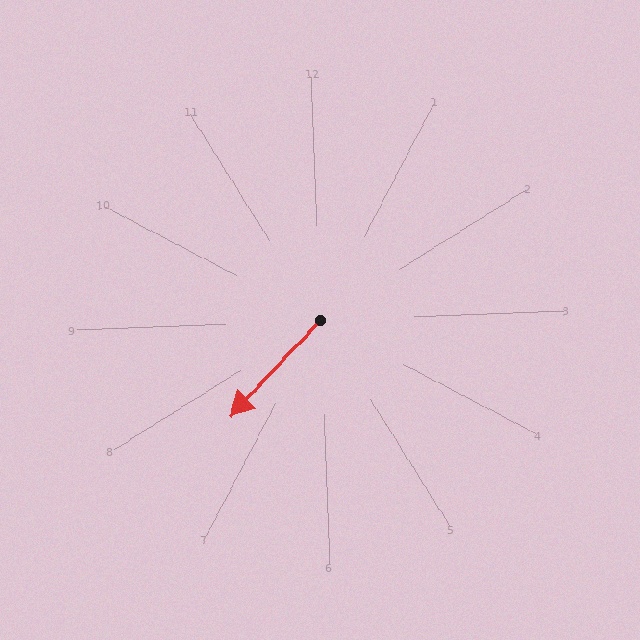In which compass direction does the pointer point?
Southwest.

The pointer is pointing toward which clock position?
Roughly 8 o'clock.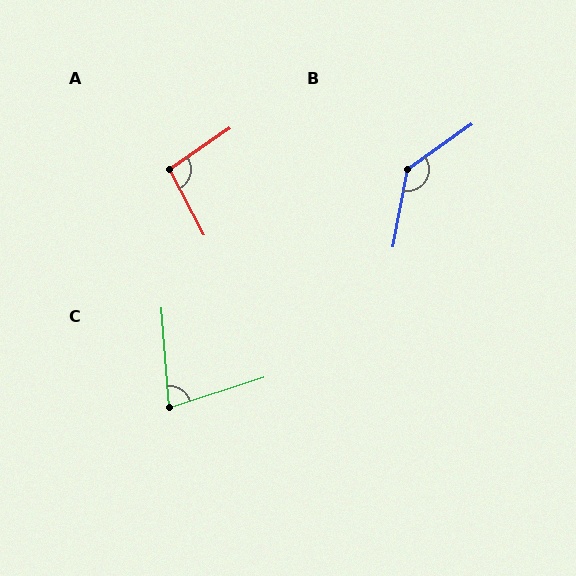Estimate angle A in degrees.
Approximately 97 degrees.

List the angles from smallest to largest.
C (76°), A (97°), B (136°).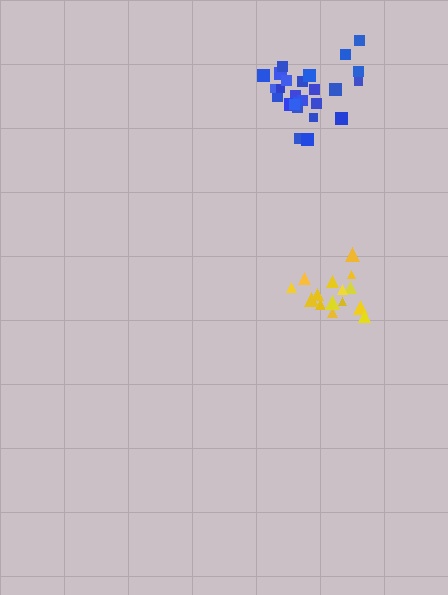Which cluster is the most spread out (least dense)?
Yellow.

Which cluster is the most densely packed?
Blue.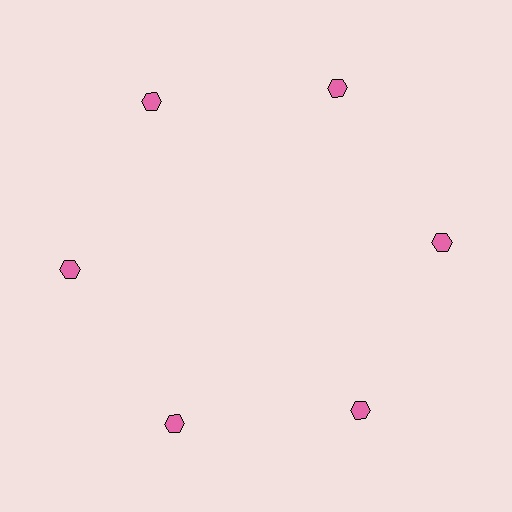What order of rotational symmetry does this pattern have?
This pattern has 6-fold rotational symmetry.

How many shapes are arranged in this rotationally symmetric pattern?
There are 6 shapes, arranged in 6 groups of 1.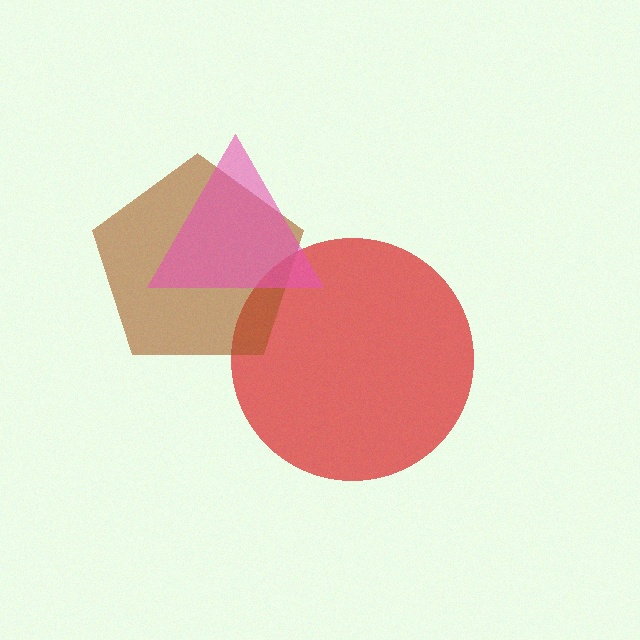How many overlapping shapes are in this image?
There are 3 overlapping shapes in the image.